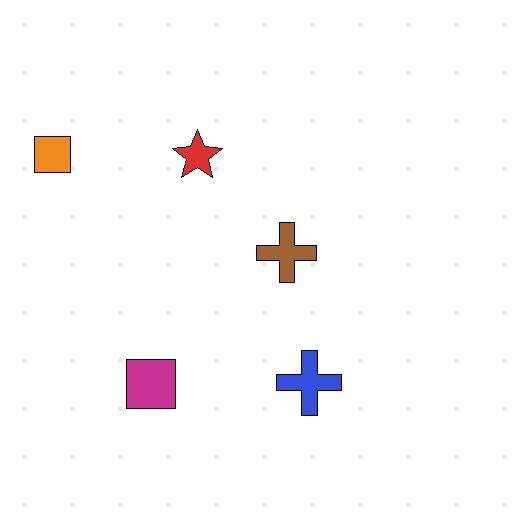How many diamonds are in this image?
There are no diamonds.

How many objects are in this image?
There are 5 objects.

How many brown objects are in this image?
There is 1 brown object.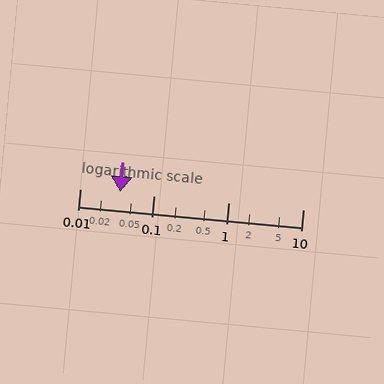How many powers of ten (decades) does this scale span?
The scale spans 3 decades, from 0.01 to 10.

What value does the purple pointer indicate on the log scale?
The pointer indicates approximately 0.035.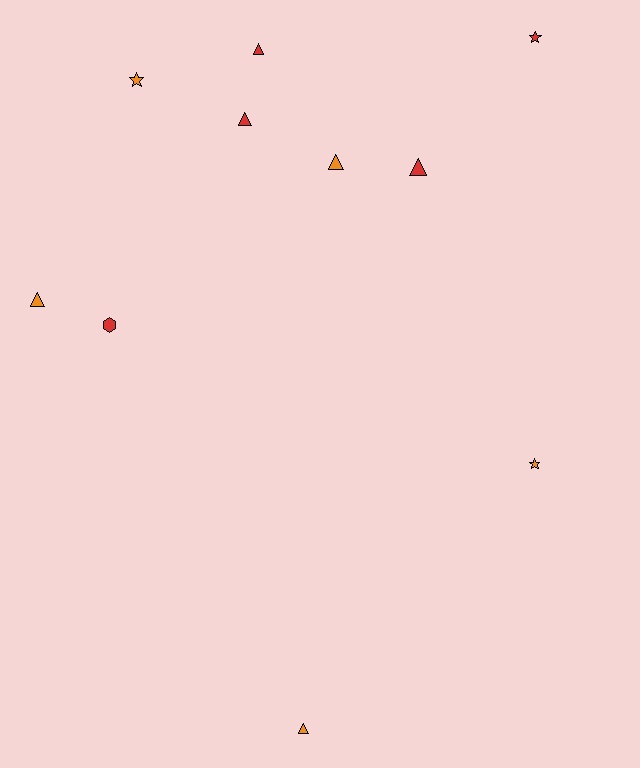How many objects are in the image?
There are 10 objects.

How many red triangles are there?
There are 3 red triangles.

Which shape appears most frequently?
Triangle, with 6 objects.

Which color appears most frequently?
Red, with 5 objects.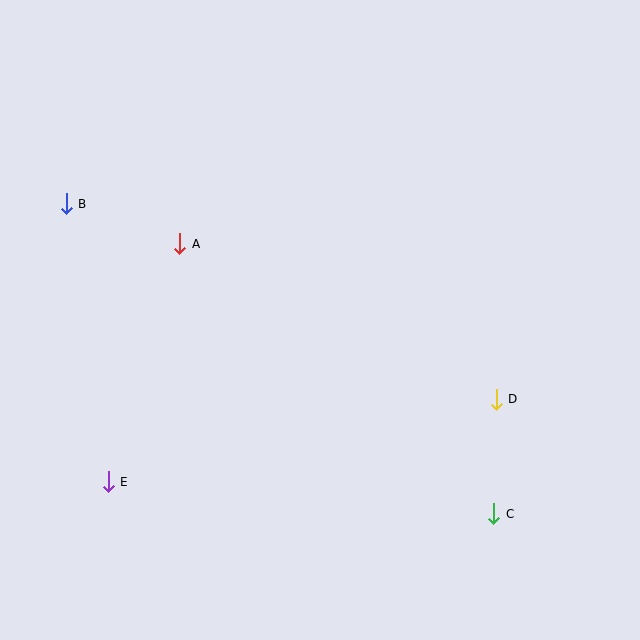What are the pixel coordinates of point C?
Point C is at (494, 514).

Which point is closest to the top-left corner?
Point B is closest to the top-left corner.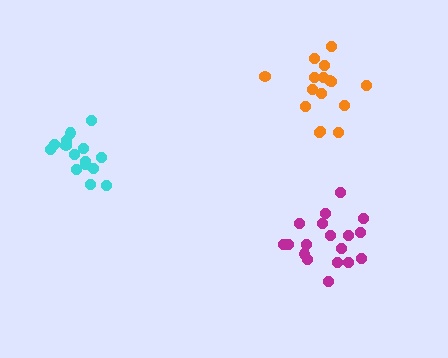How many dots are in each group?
Group 1: 18 dots, Group 2: 16 dots, Group 3: 15 dots (49 total).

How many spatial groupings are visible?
There are 3 spatial groupings.